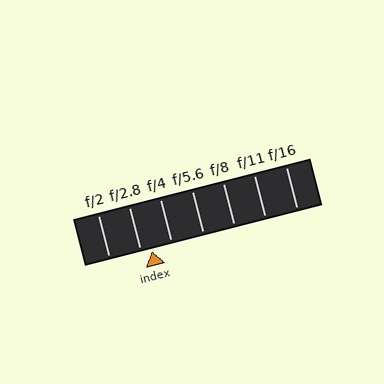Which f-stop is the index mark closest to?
The index mark is closest to f/2.8.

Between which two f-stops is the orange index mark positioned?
The index mark is between f/2.8 and f/4.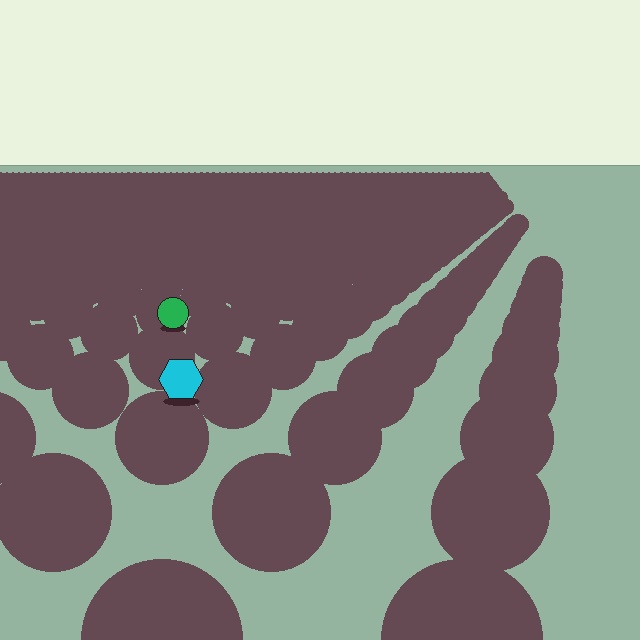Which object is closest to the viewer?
The cyan hexagon is closest. The texture marks near it are larger and more spread out.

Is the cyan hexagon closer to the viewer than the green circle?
Yes. The cyan hexagon is closer — you can tell from the texture gradient: the ground texture is coarser near it.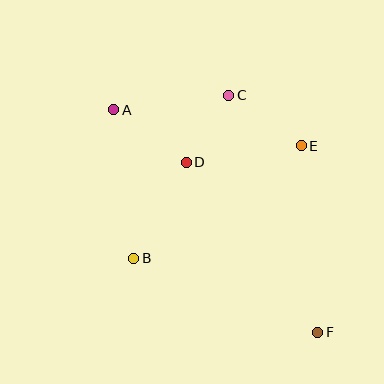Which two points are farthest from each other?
Points A and F are farthest from each other.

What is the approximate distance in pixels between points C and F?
The distance between C and F is approximately 253 pixels.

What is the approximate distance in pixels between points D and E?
The distance between D and E is approximately 116 pixels.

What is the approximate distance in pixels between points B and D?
The distance between B and D is approximately 109 pixels.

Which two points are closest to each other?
Points C and D are closest to each other.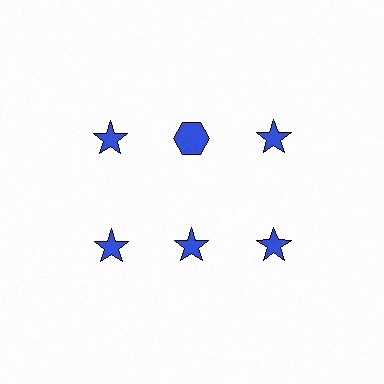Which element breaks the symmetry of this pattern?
The blue hexagon in the top row, second from left column breaks the symmetry. All other shapes are blue stars.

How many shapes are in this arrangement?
There are 6 shapes arranged in a grid pattern.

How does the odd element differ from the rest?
It has a different shape: hexagon instead of star.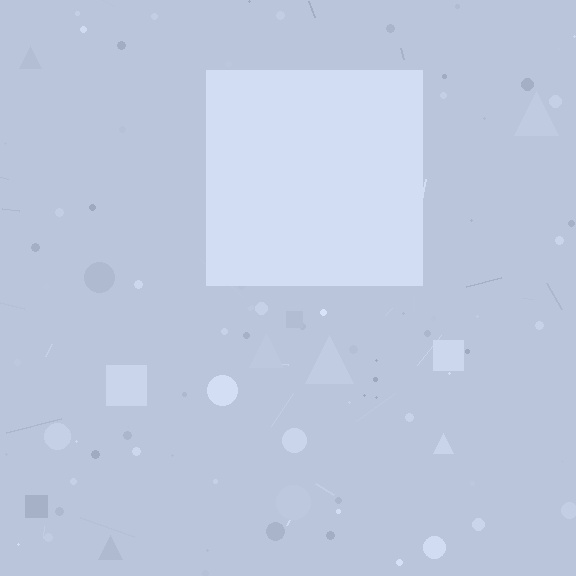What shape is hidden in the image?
A square is hidden in the image.